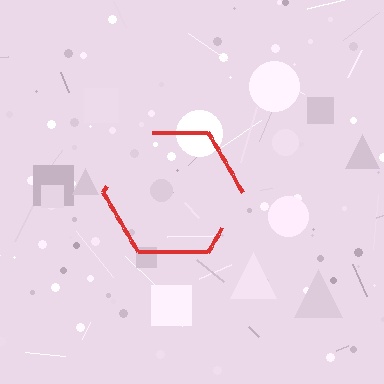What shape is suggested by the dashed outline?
The dashed outline suggests a hexagon.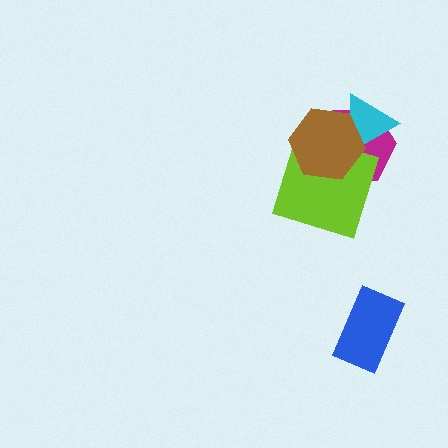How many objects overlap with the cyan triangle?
2 objects overlap with the cyan triangle.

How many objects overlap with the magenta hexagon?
3 objects overlap with the magenta hexagon.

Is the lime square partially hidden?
Yes, it is partially covered by another shape.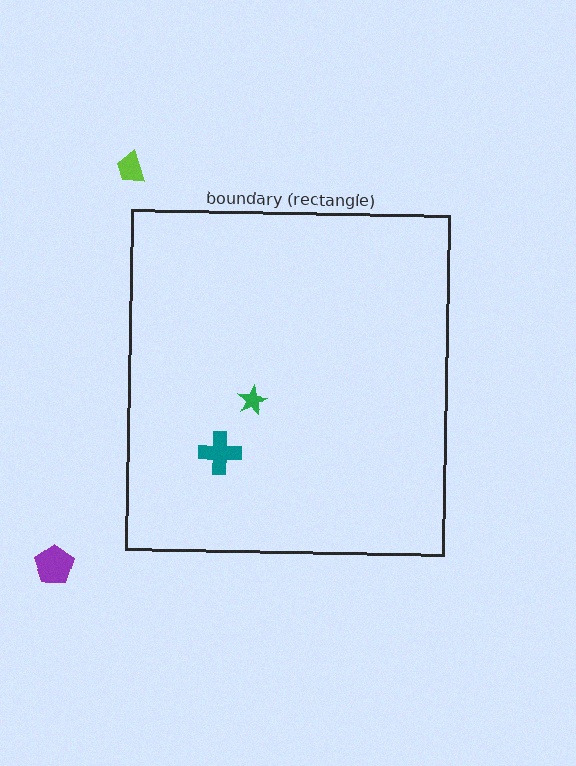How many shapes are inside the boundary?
2 inside, 2 outside.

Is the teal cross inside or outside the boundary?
Inside.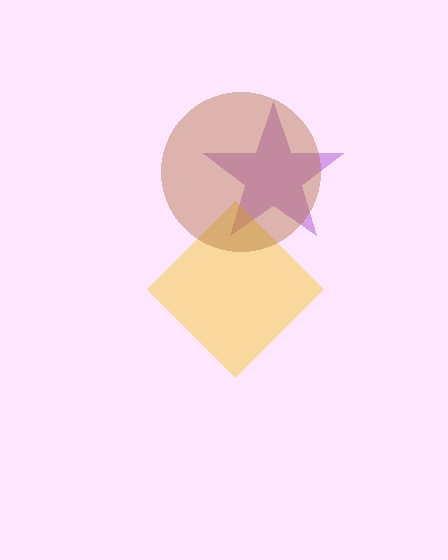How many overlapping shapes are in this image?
There are 3 overlapping shapes in the image.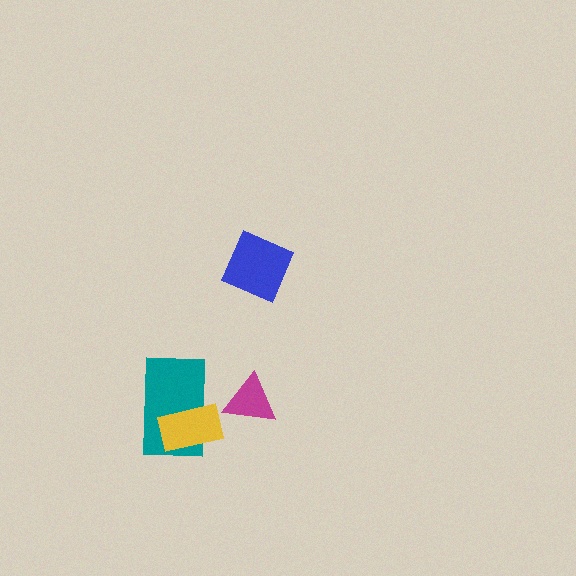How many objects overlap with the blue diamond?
0 objects overlap with the blue diamond.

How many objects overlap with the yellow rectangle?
1 object overlaps with the yellow rectangle.